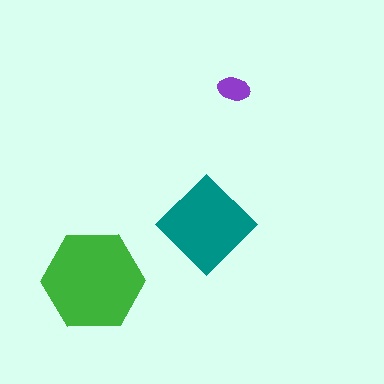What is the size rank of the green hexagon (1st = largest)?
1st.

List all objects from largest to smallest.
The green hexagon, the teal diamond, the purple ellipse.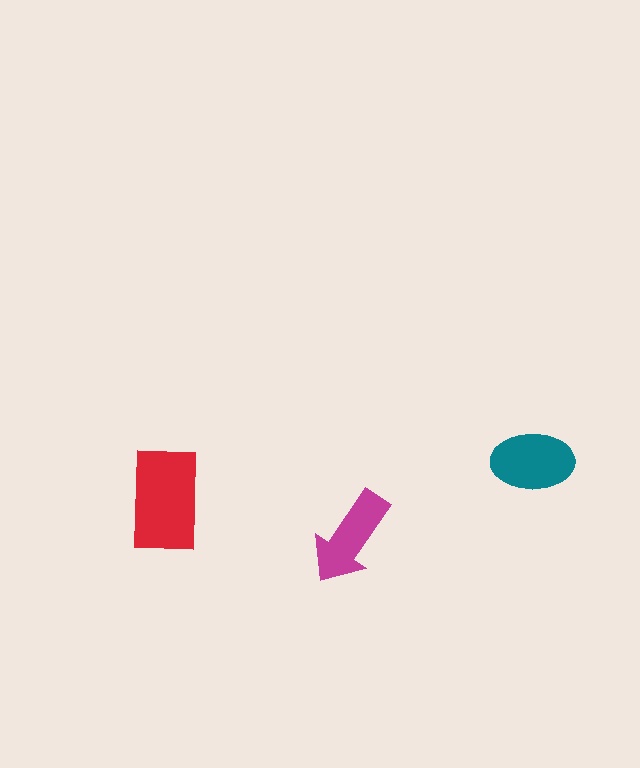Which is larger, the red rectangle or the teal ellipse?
The red rectangle.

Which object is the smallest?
The magenta arrow.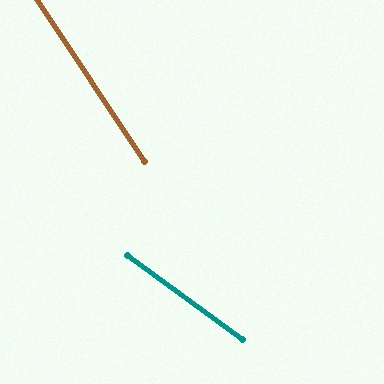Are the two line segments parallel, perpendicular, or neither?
Neither parallel nor perpendicular — they differ by about 20°.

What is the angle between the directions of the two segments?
Approximately 20 degrees.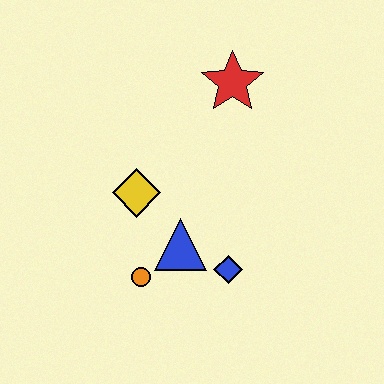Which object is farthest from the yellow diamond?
The red star is farthest from the yellow diamond.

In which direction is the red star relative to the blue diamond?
The red star is above the blue diamond.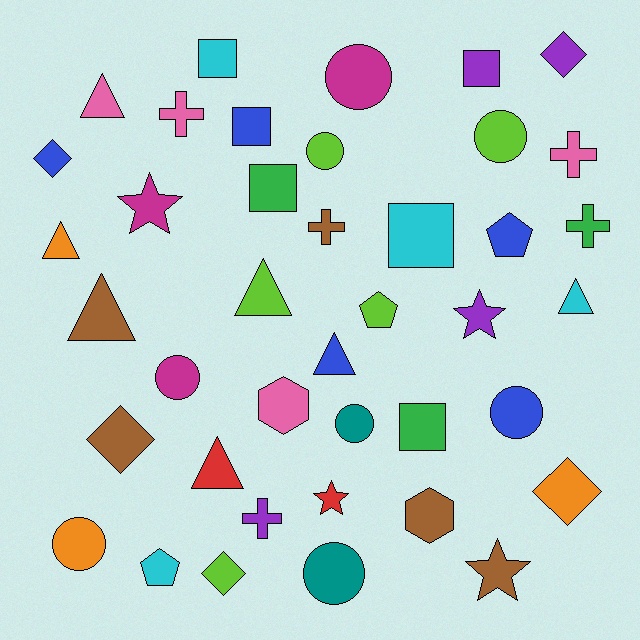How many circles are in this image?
There are 8 circles.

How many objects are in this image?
There are 40 objects.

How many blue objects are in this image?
There are 5 blue objects.